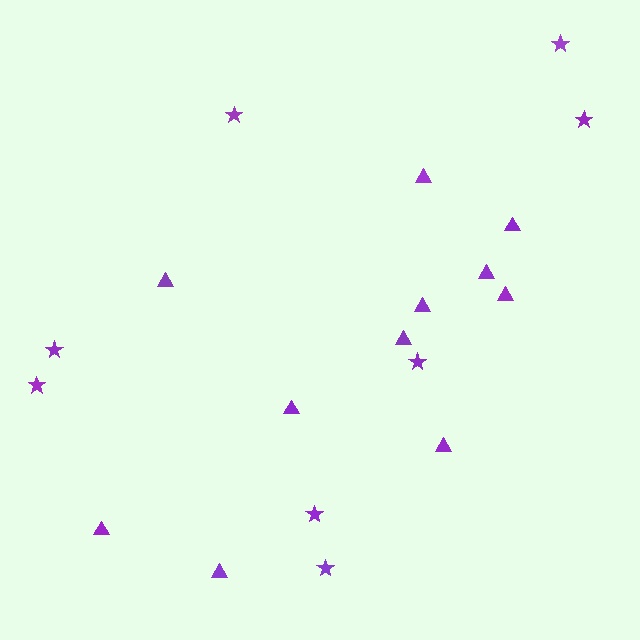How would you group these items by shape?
There are 2 groups: one group of stars (8) and one group of triangles (11).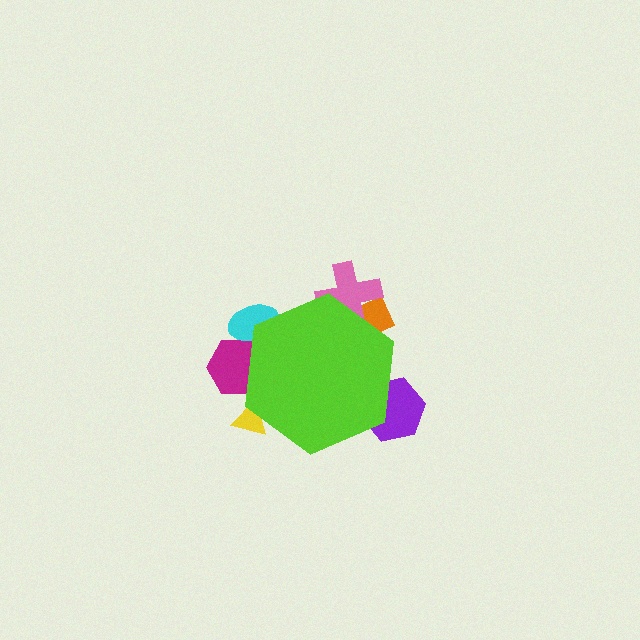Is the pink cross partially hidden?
Yes, the pink cross is partially hidden behind the lime hexagon.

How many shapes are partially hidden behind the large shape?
6 shapes are partially hidden.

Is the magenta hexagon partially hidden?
Yes, the magenta hexagon is partially hidden behind the lime hexagon.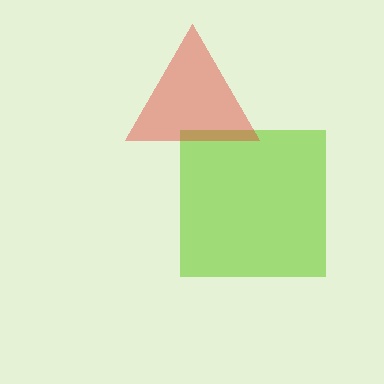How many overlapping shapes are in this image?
There are 2 overlapping shapes in the image.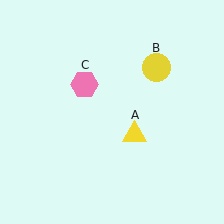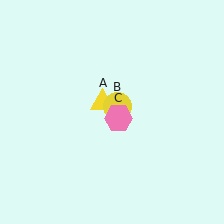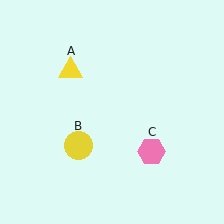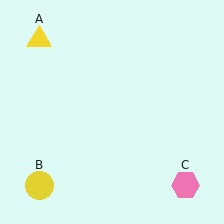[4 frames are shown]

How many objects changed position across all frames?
3 objects changed position: yellow triangle (object A), yellow circle (object B), pink hexagon (object C).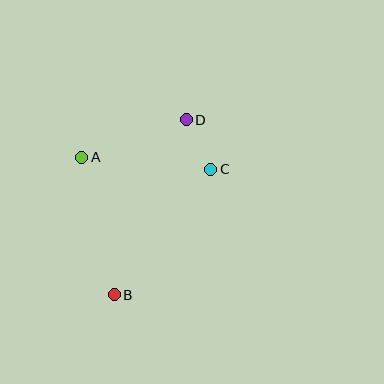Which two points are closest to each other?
Points C and D are closest to each other.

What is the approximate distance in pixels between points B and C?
The distance between B and C is approximately 158 pixels.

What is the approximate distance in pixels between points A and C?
The distance between A and C is approximately 130 pixels.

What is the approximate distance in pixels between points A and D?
The distance between A and D is approximately 111 pixels.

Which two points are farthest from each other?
Points B and D are farthest from each other.